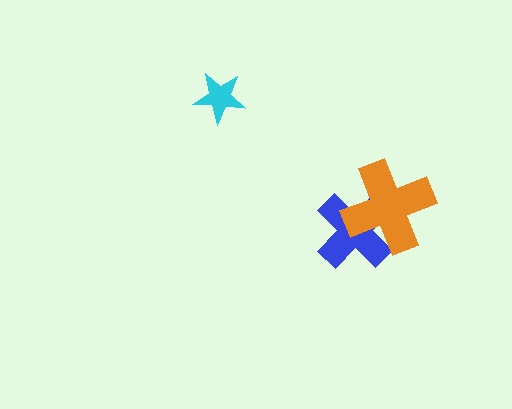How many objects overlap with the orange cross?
1 object overlaps with the orange cross.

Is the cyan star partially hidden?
No, no other shape covers it.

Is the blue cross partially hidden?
Yes, it is partially covered by another shape.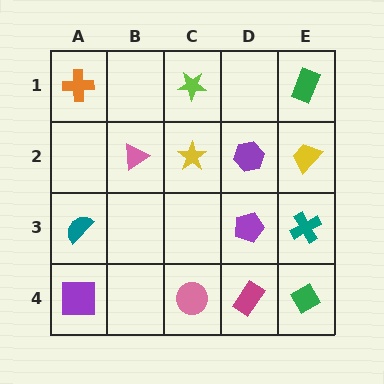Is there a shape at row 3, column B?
No, that cell is empty.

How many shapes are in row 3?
3 shapes.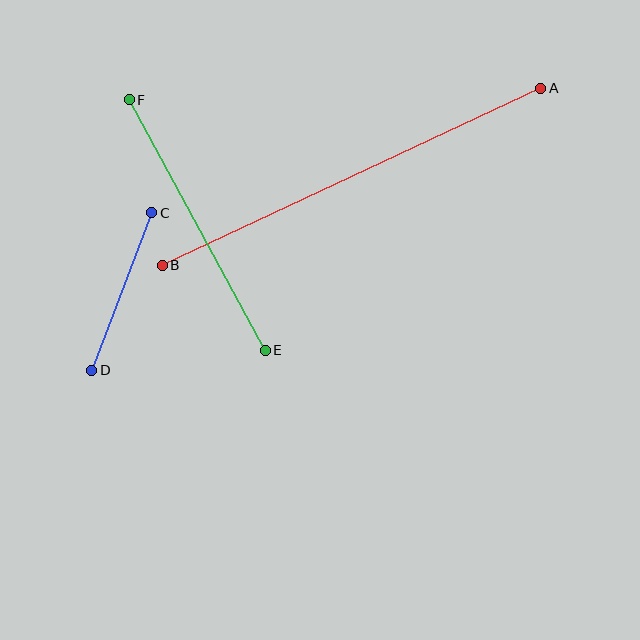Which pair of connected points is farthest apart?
Points A and B are farthest apart.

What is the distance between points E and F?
The distance is approximately 285 pixels.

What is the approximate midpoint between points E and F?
The midpoint is at approximately (197, 225) pixels.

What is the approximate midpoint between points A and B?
The midpoint is at approximately (352, 177) pixels.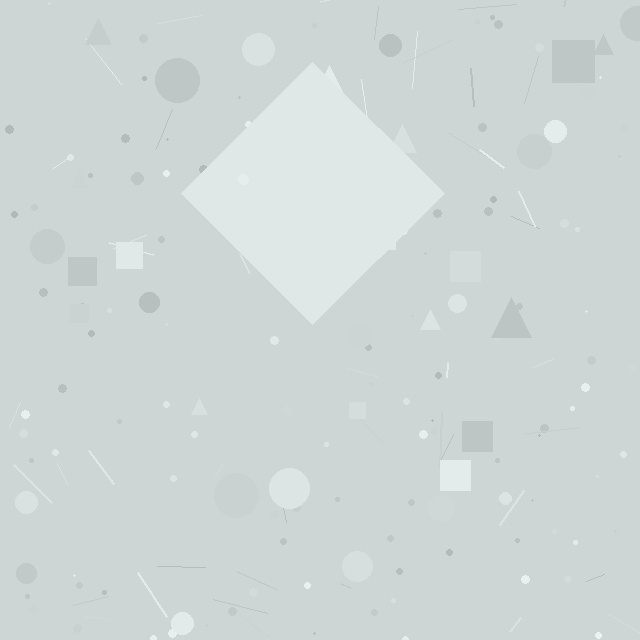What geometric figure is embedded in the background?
A diamond is embedded in the background.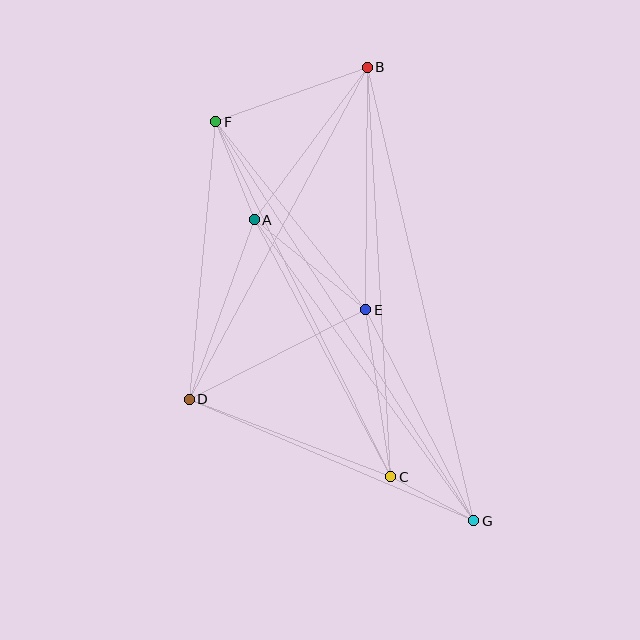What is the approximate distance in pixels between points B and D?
The distance between B and D is approximately 376 pixels.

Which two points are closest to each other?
Points C and G are closest to each other.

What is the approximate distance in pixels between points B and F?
The distance between B and F is approximately 161 pixels.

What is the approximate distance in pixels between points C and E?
The distance between C and E is approximately 169 pixels.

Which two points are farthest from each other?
Points F and G are farthest from each other.